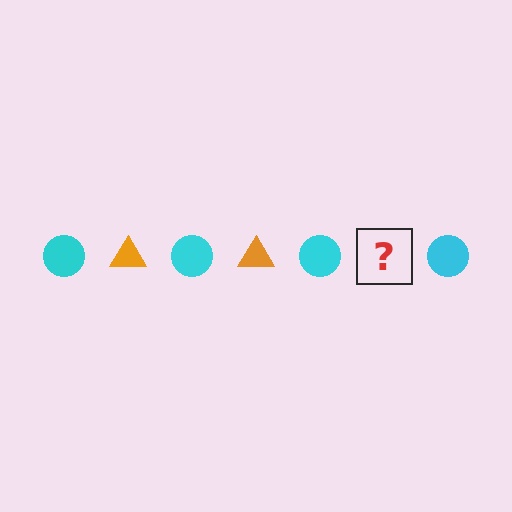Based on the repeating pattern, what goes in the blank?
The blank should be an orange triangle.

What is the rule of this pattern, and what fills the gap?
The rule is that the pattern alternates between cyan circle and orange triangle. The gap should be filled with an orange triangle.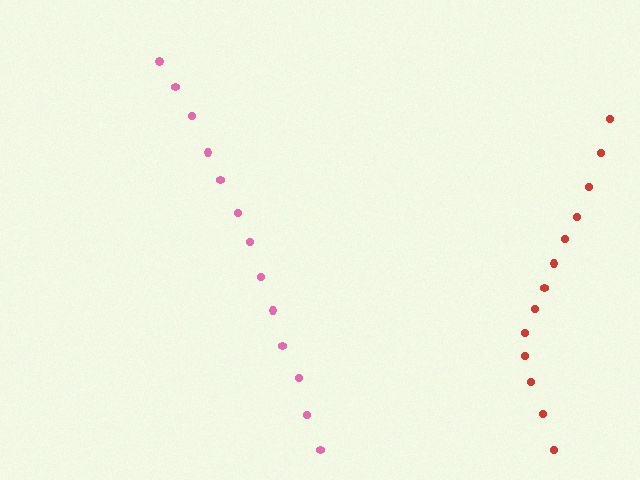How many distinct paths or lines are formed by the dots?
There are 2 distinct paths.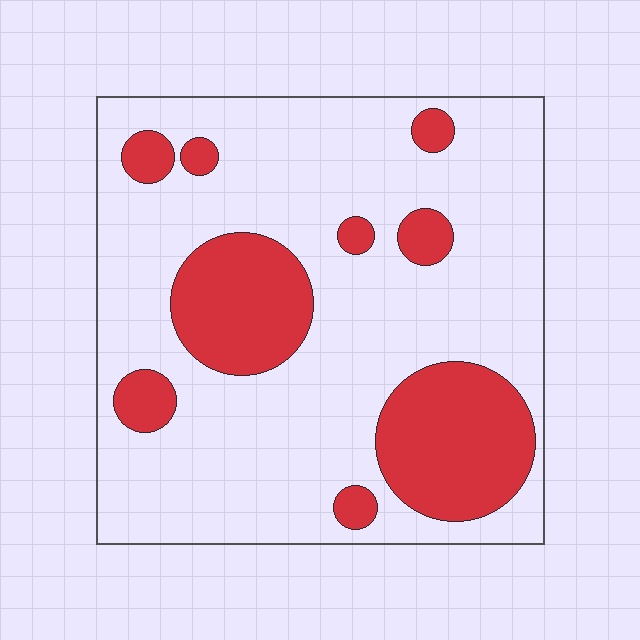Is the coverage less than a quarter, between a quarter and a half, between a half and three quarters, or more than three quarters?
Less than a quarter.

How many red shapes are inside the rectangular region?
9.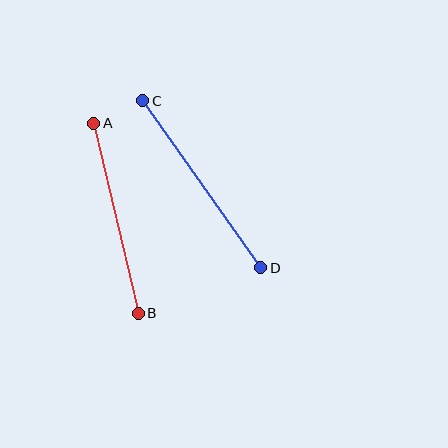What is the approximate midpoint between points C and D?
The midpoint is at approximately (202, 184) pixels.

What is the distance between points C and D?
The distance is approximately 204 pixels.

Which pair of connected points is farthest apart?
Points C and D are farthest apart.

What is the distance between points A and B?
The distance is approximately 195 pixels.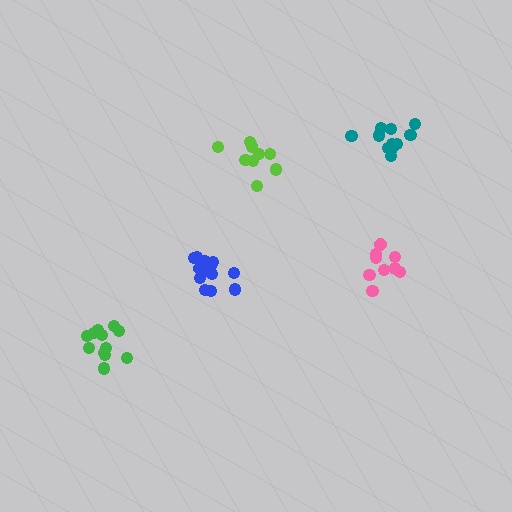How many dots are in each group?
Group 1: 12 dots, Group 2: 9 dots, Group 3: 11 dots, Group 4: 14 dots, Group 5: 9 dots (55 total).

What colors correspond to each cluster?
The clusters are colored: green, lime, teal, blue, pink.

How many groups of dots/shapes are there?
There are 5 groups.